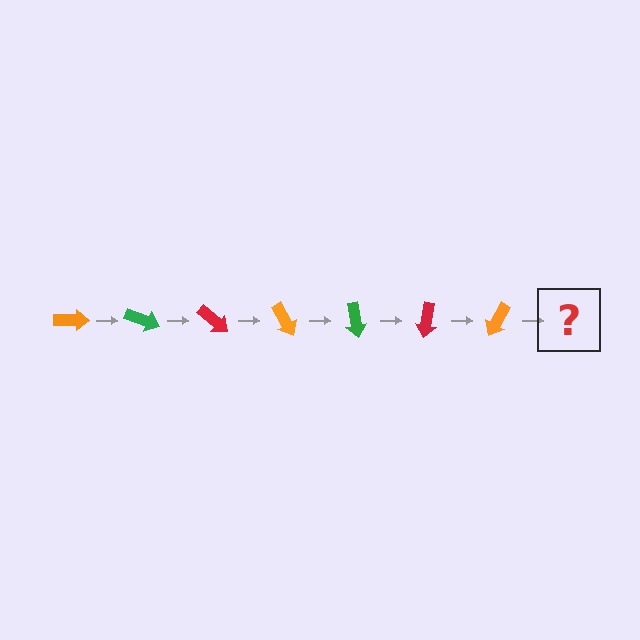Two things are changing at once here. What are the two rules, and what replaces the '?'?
The two rules are that it rotates 20 degrees each step and the color cycles through orange, green, and red. The '?' should be a green arrow, rotated 140 degrees from the start.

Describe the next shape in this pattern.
It should be a green arrow, rotated 140 degrees from the start.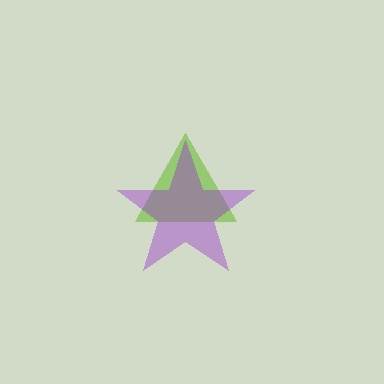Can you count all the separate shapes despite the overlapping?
Yes, there are 2 separate shapes.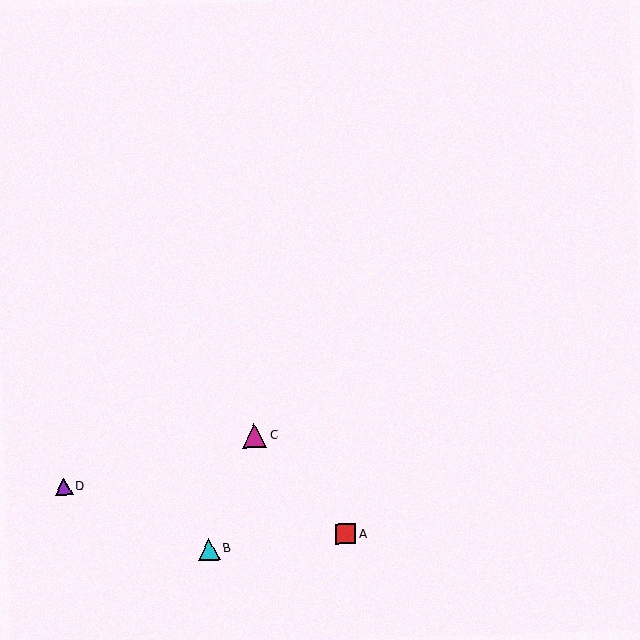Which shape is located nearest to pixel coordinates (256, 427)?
The magenta triangle (labeled C) at (255, 435) is nearest to that location.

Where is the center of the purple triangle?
The center of the purple triangle is at (64, 487).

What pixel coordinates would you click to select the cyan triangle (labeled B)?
Click at (209, 549) to select the cyan triangle B.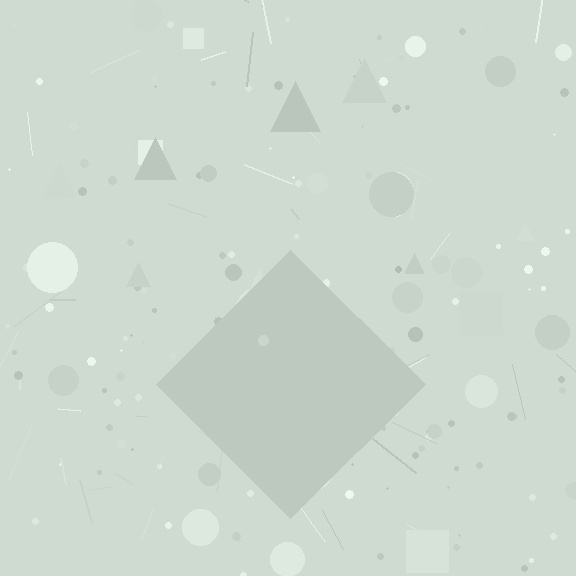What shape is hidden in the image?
A diamond is hidden in the image.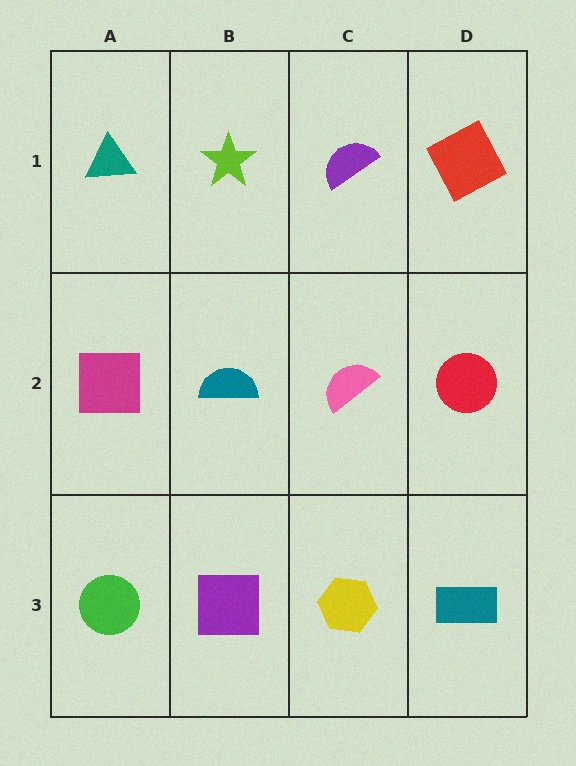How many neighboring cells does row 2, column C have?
4.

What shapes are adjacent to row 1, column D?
A red circle (row 2, column D), a purple semicircle (row 1, column C).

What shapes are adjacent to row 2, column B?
A lime star (row 1, column B), a purple square (row 3, column B), a magenta square (row 2, column A), a pink semicircle (row 2, column C).